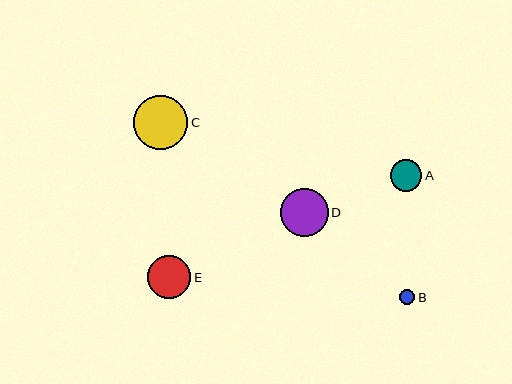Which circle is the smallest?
Circle B is the smallest with a size of approximately 15 pixels.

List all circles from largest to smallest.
From largest to smallest: C, D, E, A, B.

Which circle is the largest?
Circle C is the largest with a size of approximately 54 pixels.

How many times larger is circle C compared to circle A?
Circle C is approximately 1.7 times the size of circle A.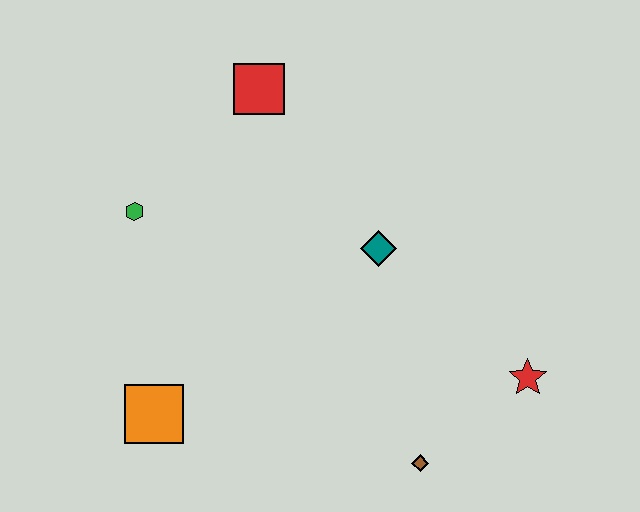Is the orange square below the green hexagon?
Yes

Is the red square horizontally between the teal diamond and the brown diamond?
No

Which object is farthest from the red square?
The brown diamond is farthest from the red square.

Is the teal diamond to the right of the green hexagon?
Yes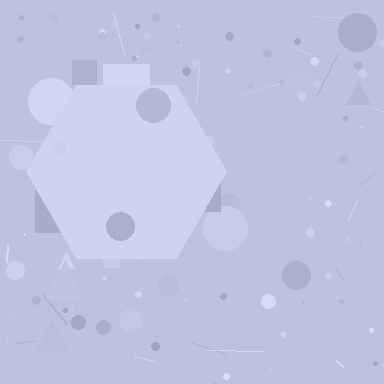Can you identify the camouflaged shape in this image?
The camouflaged shape is a hexagon.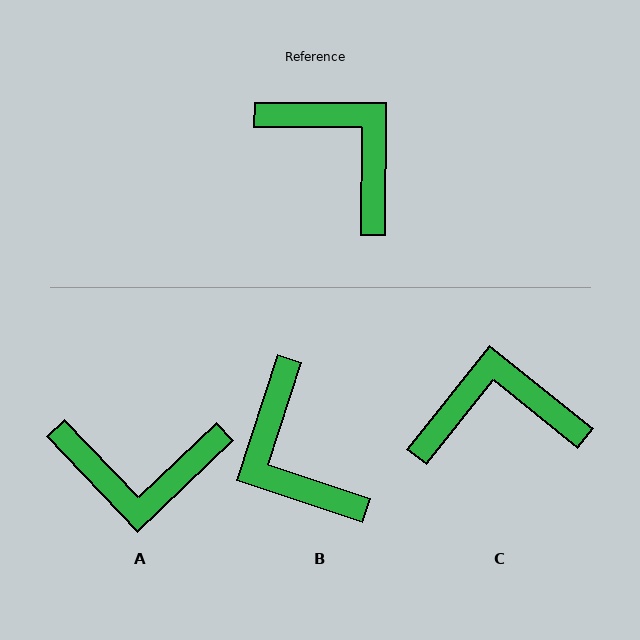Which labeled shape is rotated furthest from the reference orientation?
B, about 162 degrees away.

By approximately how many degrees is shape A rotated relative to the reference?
Approximately 136 degrees clockwise.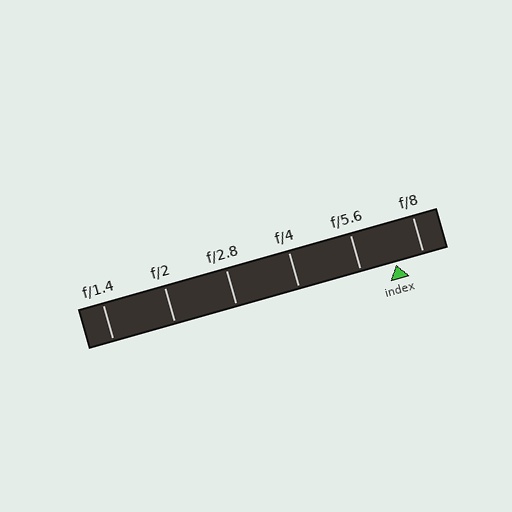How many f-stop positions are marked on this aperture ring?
There are 6 f-stop positions marked.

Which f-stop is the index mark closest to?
The index mark is closest to f/8.